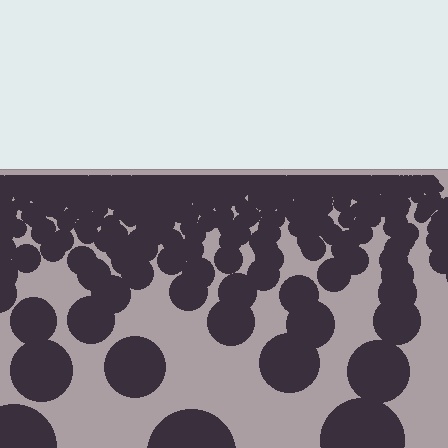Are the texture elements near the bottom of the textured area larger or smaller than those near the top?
Larger. Near the bottom, elements are closer to the viewer and appear at a bigger on-screen size.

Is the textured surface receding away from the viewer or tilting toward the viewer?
The surface is receding away from the viewer. Texture elements get smaller and denser toward the top.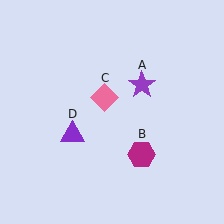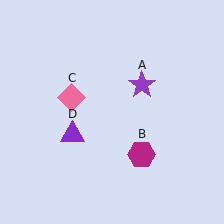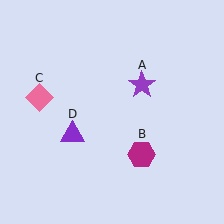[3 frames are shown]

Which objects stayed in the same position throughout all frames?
Purple star (object A) and magenta hexagon (object B) and purple triangle (object D) remained stationary.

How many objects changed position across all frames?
1 object changed position: pink diamond (object C).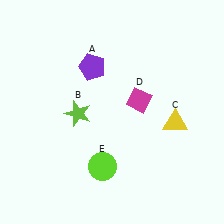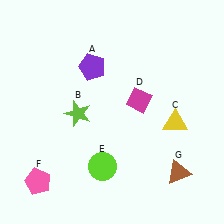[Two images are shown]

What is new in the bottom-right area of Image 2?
A brown triangle (G) was added in the bottom-right area of Image 2.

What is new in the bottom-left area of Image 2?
A pink pentagon (F) was added in the bottom-left area of Image 2.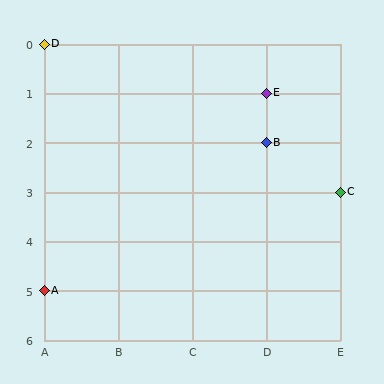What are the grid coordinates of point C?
Point C is at grid coordinates (E, 3).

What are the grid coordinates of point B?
Point B is at grid coordinates (D, 2).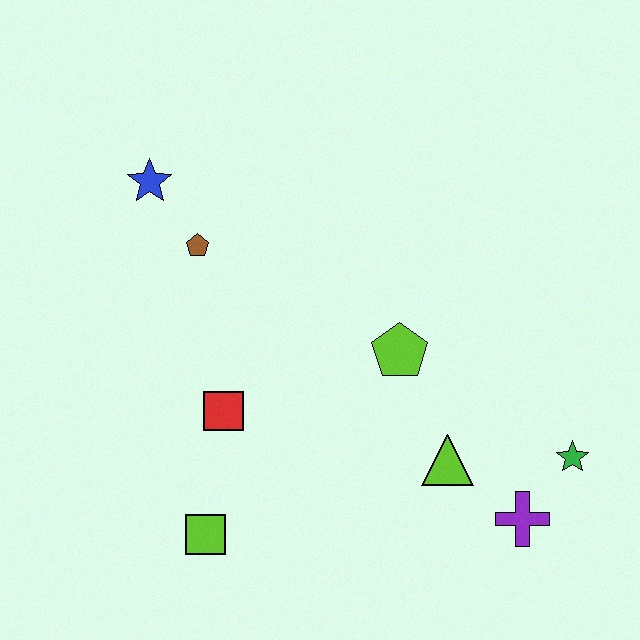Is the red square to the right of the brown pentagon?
Yes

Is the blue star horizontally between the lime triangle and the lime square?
No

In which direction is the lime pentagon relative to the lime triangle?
The lime pentagon is above the lime triangle.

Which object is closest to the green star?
The purple cross is closest to the green star.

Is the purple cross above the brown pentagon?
No